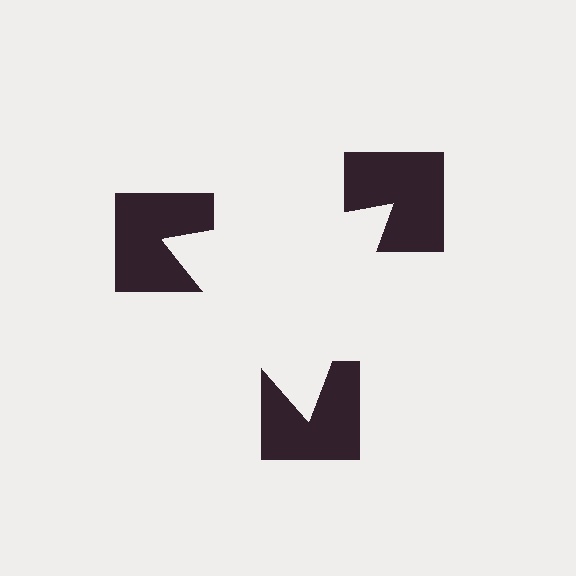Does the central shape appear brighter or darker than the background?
It typically appears slightly brighter than the background, even though no actual brightness change is drawn.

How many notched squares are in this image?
There are 3 — one at each vertex of the illusory triangle.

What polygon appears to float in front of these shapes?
An illusory triangle — its edges are inferred from the aligned wedge cuts in the notched squares, not physically drawn.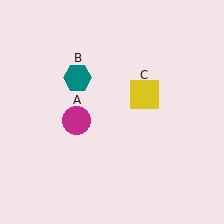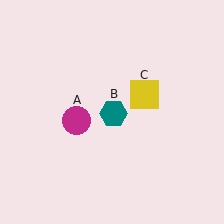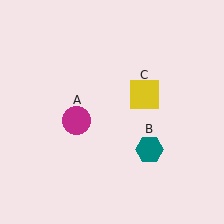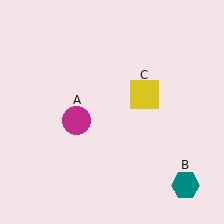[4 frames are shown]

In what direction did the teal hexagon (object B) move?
The teal hexagon (object B) moved down and to the right.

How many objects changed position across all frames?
1 object changed position: teal hexagon (object B).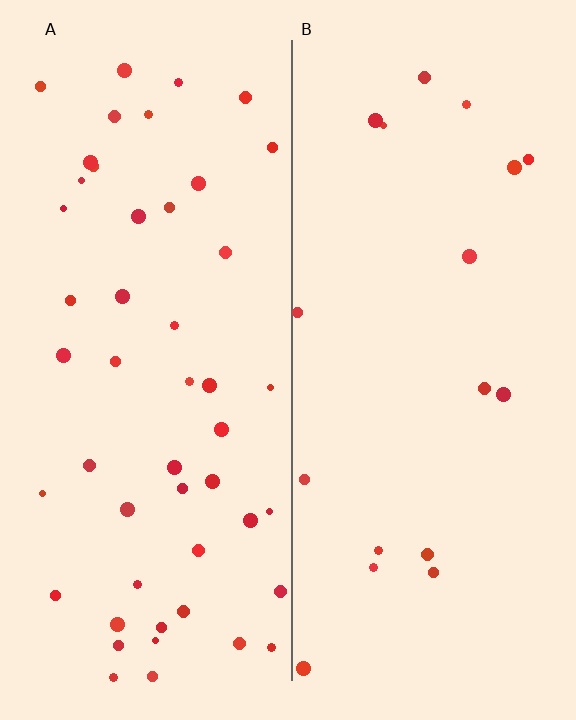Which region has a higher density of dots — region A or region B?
A (the left).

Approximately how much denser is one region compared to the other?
Approximately 2.7× — region A over region B.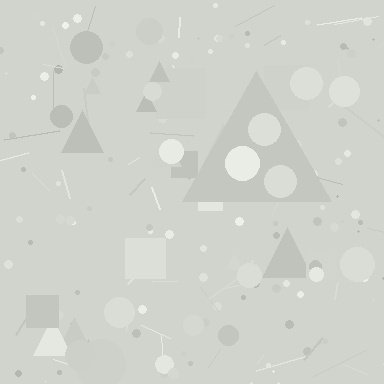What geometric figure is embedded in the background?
A triangle is embedded in the background.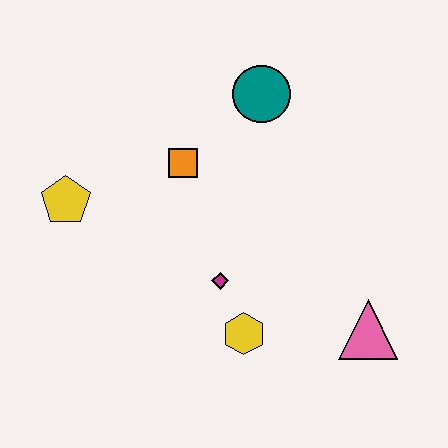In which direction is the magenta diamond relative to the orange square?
The magenta diamond is below the orange square.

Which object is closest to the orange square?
The teal circle is closest to the orange square.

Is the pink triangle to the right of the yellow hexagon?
Yes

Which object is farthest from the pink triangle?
The yellow pentagon is farthest from the pink triangle.